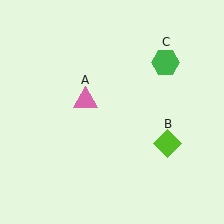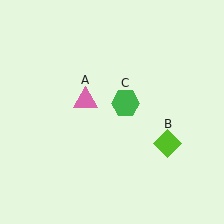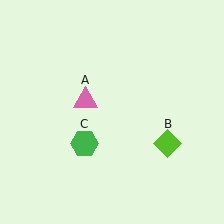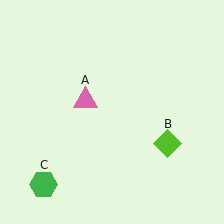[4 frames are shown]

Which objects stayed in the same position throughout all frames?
Pink triangle (object A) and lime diamond (object B) remained stationary.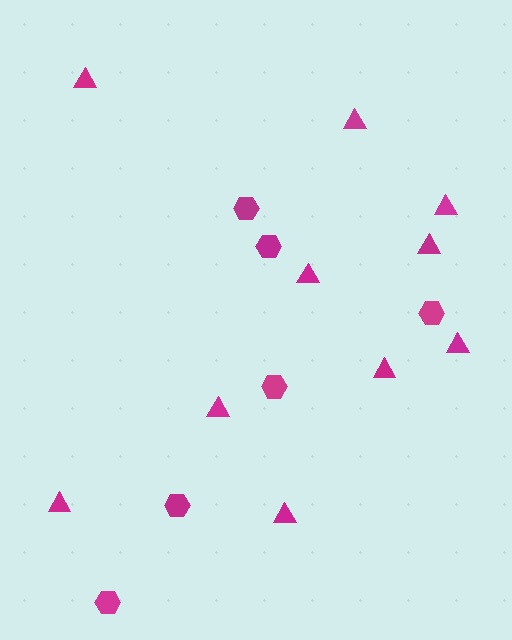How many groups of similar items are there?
There are 2 groups: one group of triangles (10) and one group of hexagons (6).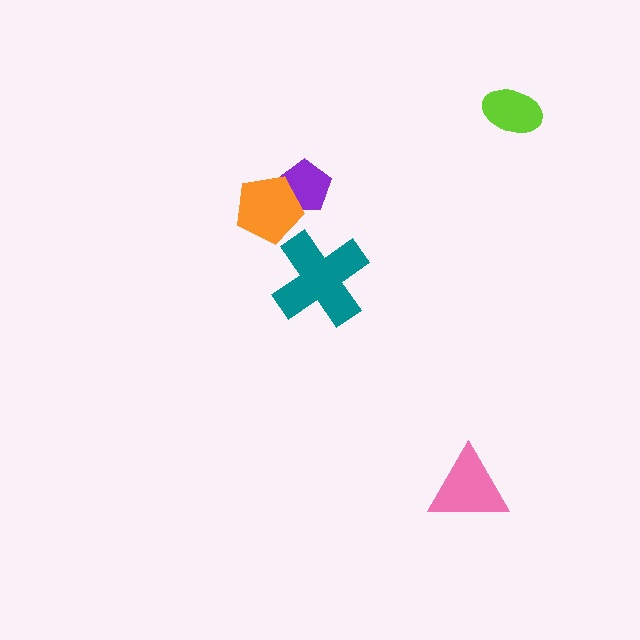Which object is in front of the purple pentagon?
The orange pentagon is in front of the purple pentagon.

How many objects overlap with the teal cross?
0 objects overlap with the teal cross.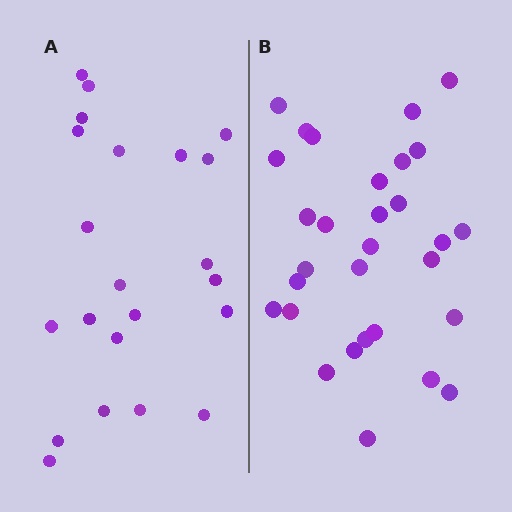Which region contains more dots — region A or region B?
Region B (the right region) has more dots.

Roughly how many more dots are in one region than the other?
Region B has roughly 8 or so more dots than region A.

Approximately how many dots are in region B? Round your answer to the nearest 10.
About 30 dots.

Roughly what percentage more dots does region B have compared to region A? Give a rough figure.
About 35% more.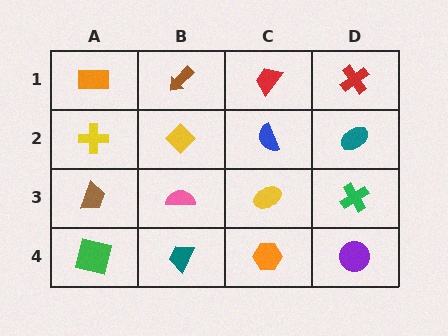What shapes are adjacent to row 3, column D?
A teal ellipse (row 2, column D), a purple circle (row 4, column D), a yellow ellipse (row 3, column C).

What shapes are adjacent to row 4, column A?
A brown trapezoid (row 3, column A), a teal trapezoid (row 4, column B).